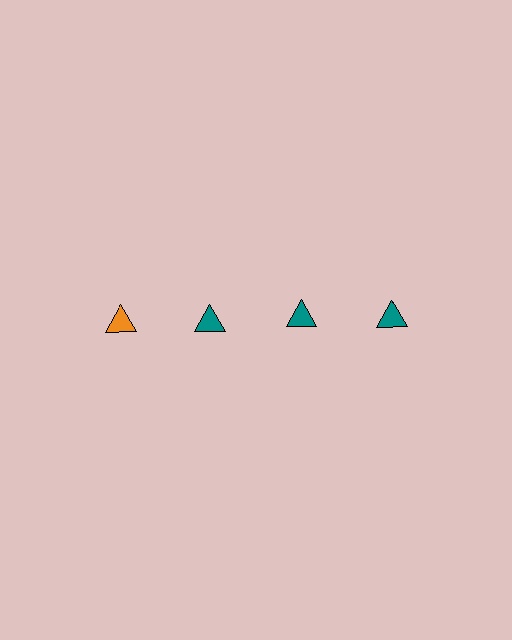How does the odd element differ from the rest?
It has a different color: orange instead of teal.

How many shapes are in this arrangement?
There are 4 shapes arranged in a grid pattern.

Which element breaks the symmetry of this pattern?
The orange triangle in the top row, leftmost column breaks the symmetry. All other shapes are teal triangles.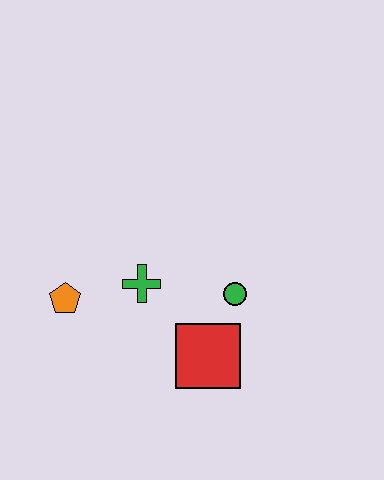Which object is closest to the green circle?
The red square is closest to the green circle.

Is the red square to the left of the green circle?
Yes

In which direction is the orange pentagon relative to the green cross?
The orange pentagon is to the left of the green cross.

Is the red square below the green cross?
Yes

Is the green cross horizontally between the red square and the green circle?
No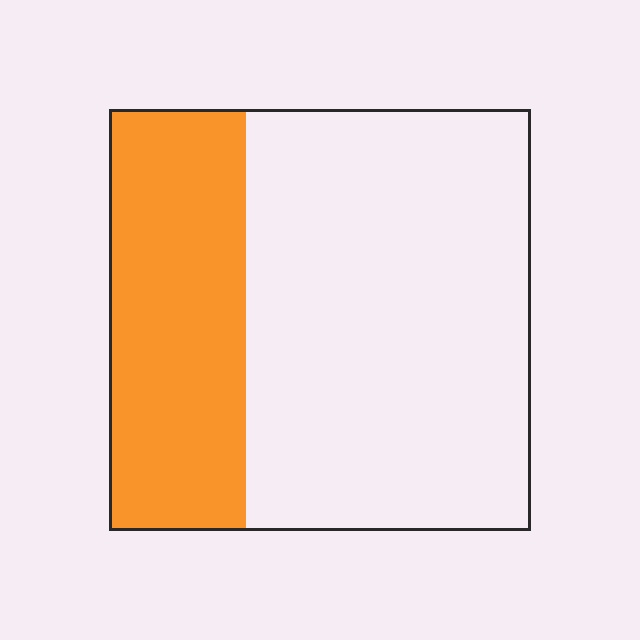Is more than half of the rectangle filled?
No.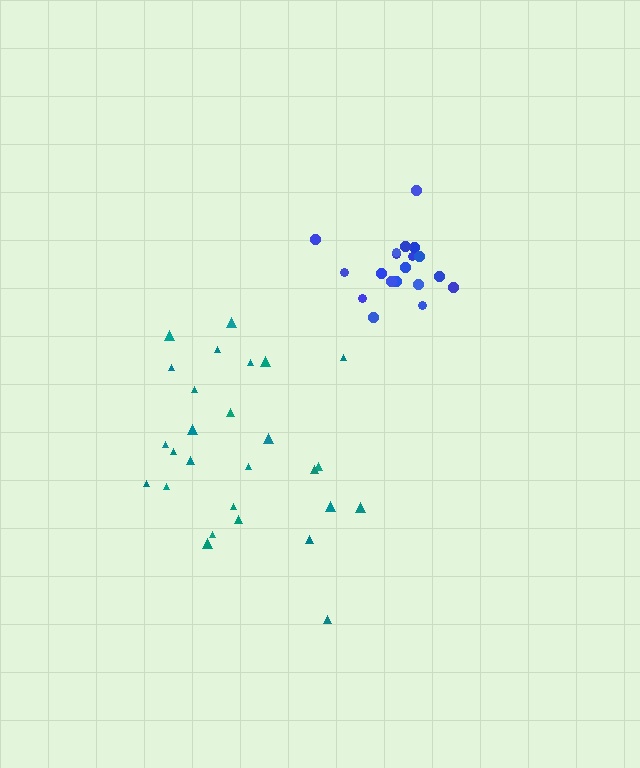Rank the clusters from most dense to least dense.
blue, teal.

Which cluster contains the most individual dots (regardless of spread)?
Teal (27).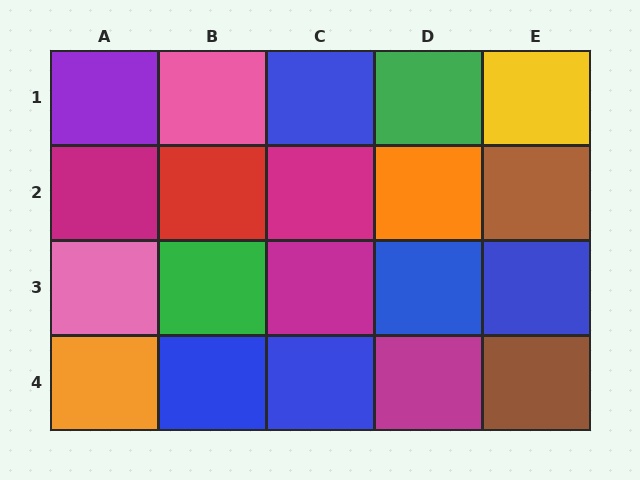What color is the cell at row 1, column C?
Blue.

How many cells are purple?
1 cell is purple.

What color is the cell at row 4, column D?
Magenta.